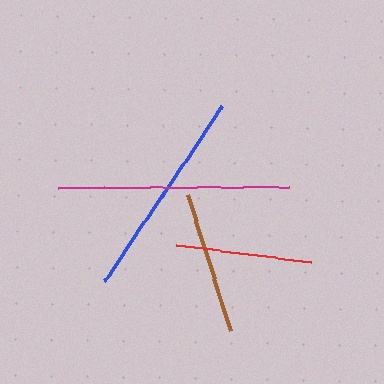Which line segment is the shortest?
The red line is the shortest at approximately 136 pixels.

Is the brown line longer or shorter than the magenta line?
The magenta line is longer than the brown line.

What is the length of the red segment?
The red segment is approximately 136 pixels long.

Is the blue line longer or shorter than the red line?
The blue line is longer than the red line.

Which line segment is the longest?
The magenta line is the longest at approximately 231 pixels.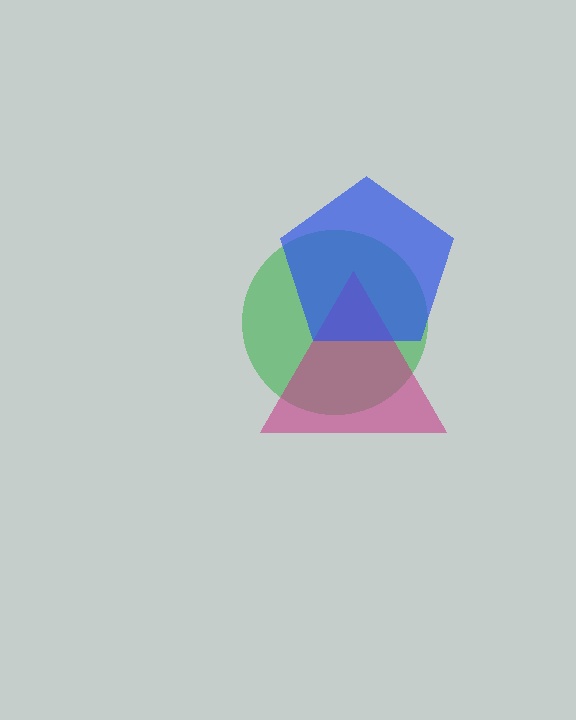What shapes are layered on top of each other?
The layered shapes are: a green circle, a magenta triangle, a blue pentagon.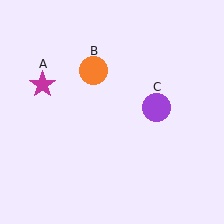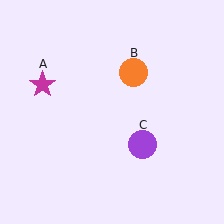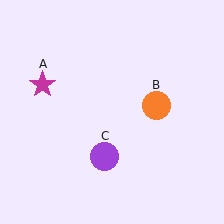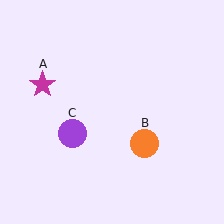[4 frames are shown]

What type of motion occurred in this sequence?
The orange circle (object B), purple circle (object C) rotated clockwise around the center of the scene.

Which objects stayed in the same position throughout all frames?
Magenta star (object A) remained stationary.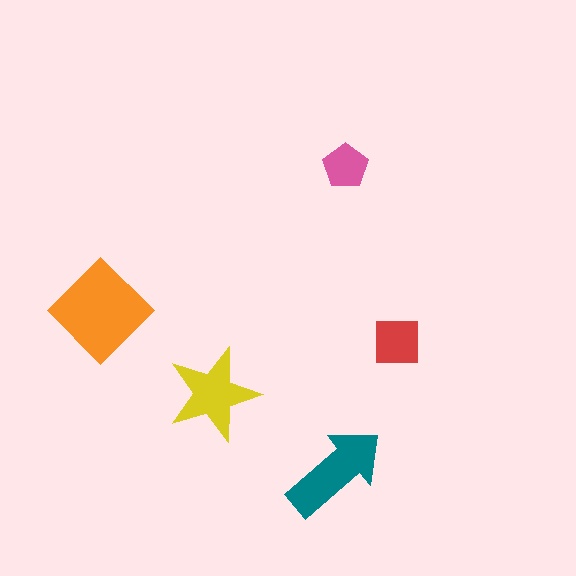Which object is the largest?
The orange diamond.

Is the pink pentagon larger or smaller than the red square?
Smaller.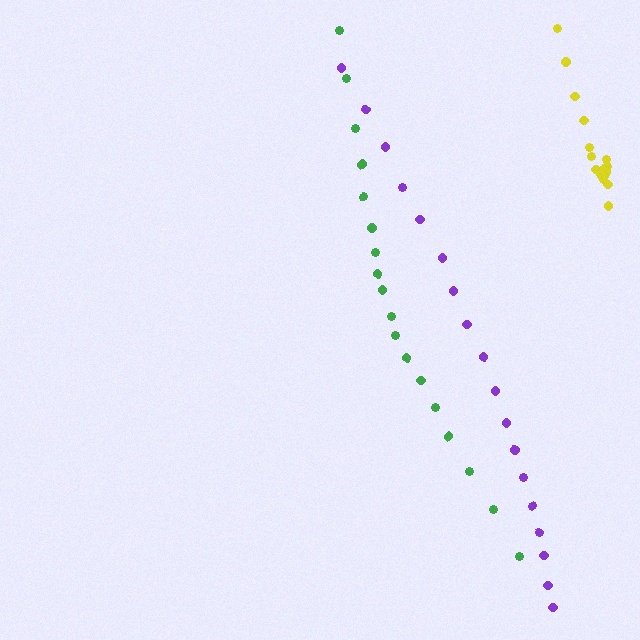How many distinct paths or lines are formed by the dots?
There are 3 distinct paths.